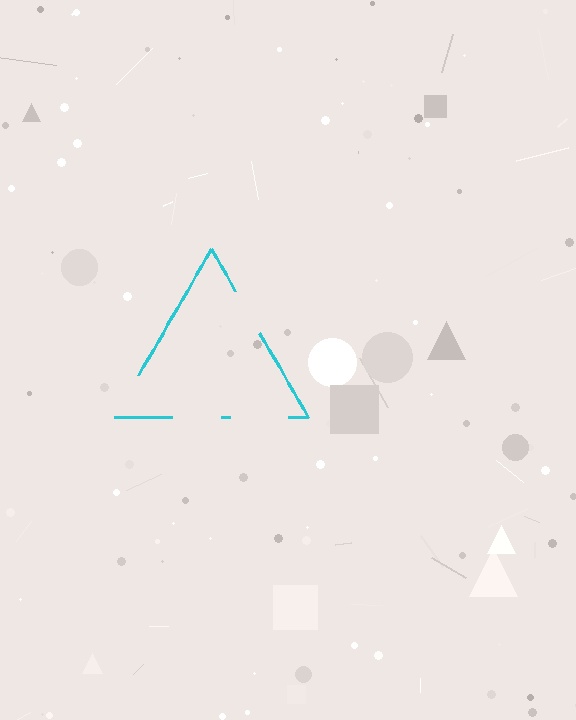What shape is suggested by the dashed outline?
The dashed outline suggests a triangle.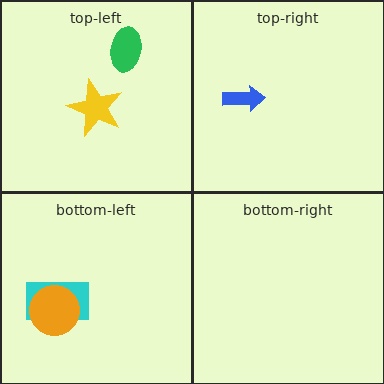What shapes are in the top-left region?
The yellow star, the green ellipse.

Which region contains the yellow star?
The top-left region.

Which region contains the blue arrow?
The top-right region.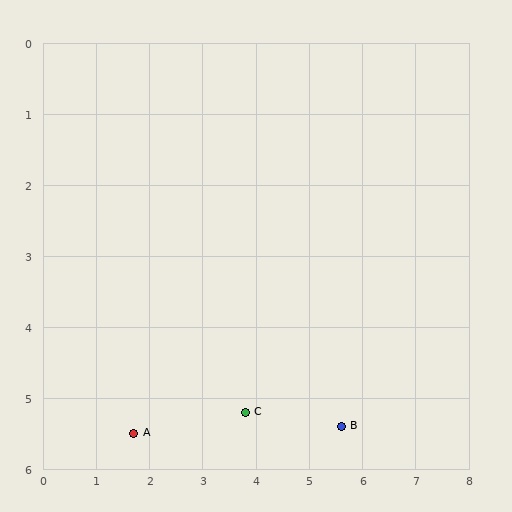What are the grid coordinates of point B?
Point B is at approximately (5.6, 5.4).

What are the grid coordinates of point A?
Point A is at approximately (1.7, 5.5).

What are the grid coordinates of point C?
Point C is at approximately (3.8, 5.2).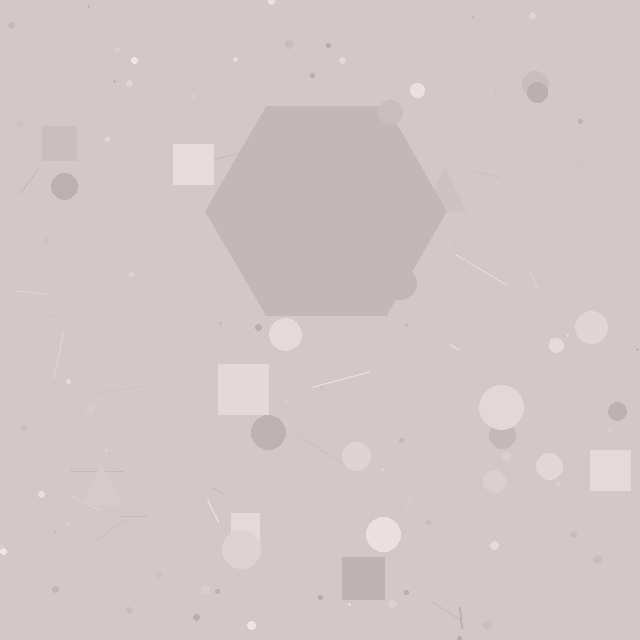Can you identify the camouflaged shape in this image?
The camouflaged shape is a hexagon.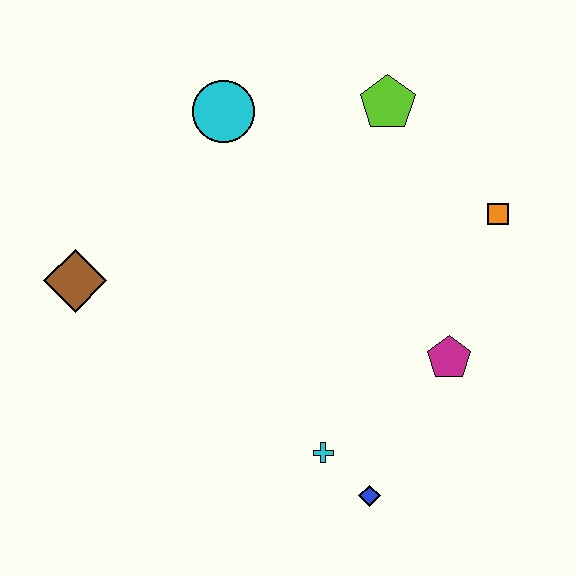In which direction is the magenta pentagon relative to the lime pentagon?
The magenta pentagon is below the lime pentagon.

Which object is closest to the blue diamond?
The cyan cross is closest to the blue diamond.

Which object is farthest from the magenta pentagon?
The brown diamond is farthest from the magenta pentagon.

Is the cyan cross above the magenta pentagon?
No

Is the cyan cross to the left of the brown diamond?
No